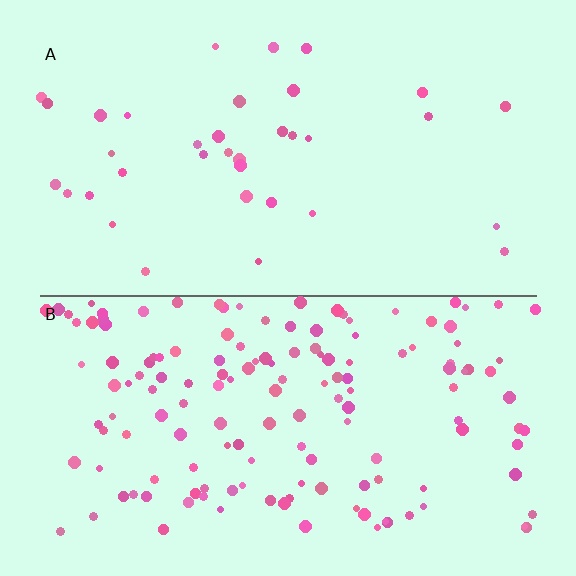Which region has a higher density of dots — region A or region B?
B (the bottom).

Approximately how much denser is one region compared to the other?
Approximately 4.2× — region B over region A.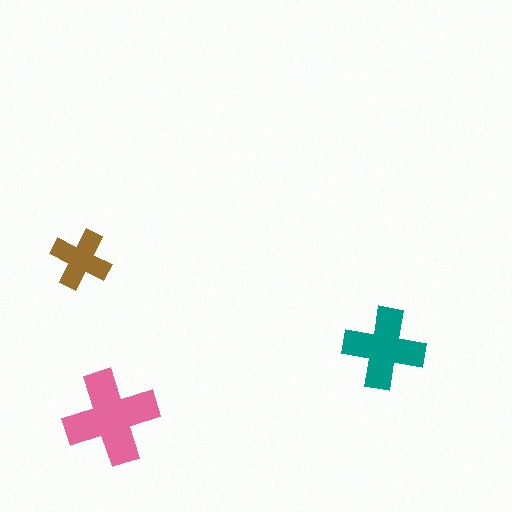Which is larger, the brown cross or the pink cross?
The pink one.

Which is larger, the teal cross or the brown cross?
The teal one.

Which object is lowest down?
The pink cross is bottommost.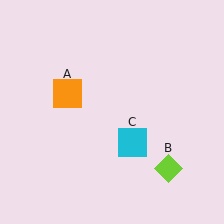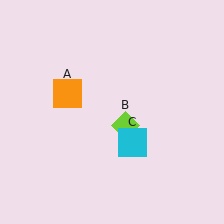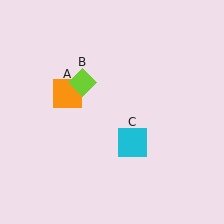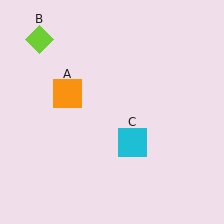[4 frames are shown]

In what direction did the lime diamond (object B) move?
The lime diamond (object B) moved up and to the left.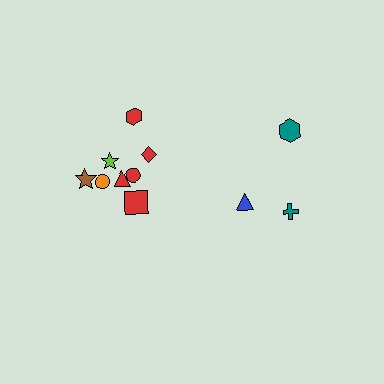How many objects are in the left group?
There are 8 objects.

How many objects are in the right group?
There are 3 objects.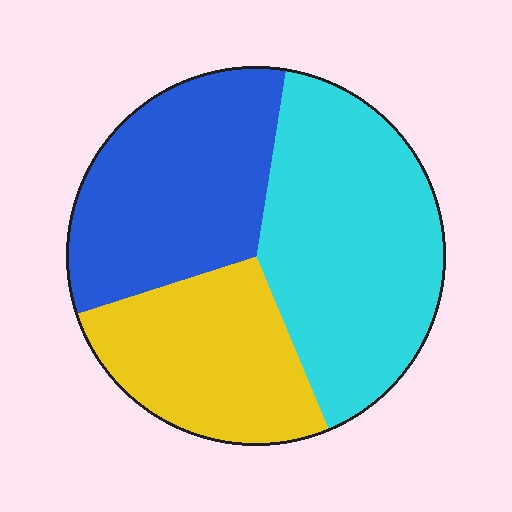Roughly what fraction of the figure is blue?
Blue takes up between a quarter and a half of the figure.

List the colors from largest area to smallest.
From largest to smallest: cyan, blue, yellow.